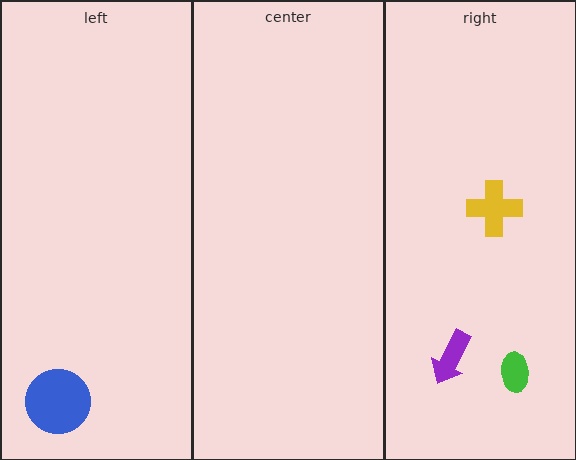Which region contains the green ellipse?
The right region.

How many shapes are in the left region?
1.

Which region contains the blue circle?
The left region.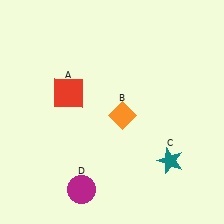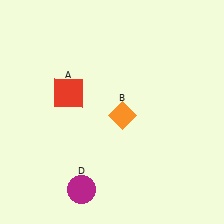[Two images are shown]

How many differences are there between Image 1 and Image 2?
There is 1 difference between the two images.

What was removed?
The teal star (C) was removed in Image 2.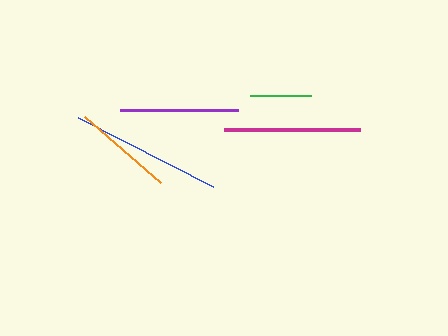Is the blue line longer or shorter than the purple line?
The blue line is longer than the purple line.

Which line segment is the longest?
The blue line is the longest at approximately 151 pixels.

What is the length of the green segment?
The green segment is approximately 61 pixels long.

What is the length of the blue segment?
The blue segment is approximately 151 pixels long.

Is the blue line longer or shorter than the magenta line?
The blue line is longer than the magenta line.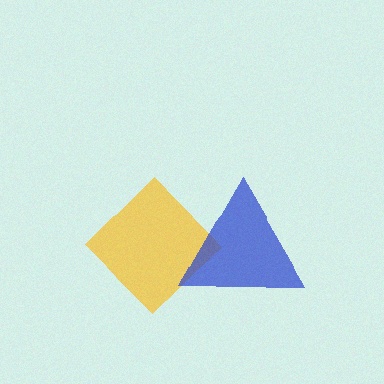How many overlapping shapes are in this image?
There are 2 overlapping shapes in the image.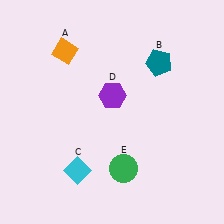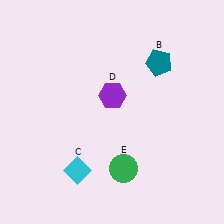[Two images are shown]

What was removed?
The orange diamond (A) was removed in Image 2.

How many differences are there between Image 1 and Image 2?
There is 1 difference between the two images.